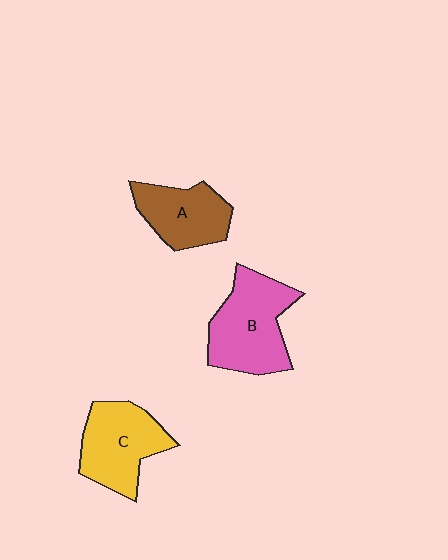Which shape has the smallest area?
Shape A (brown).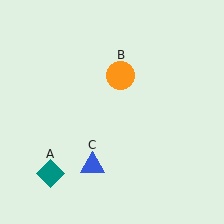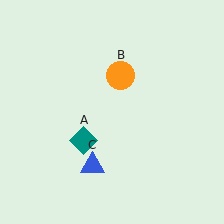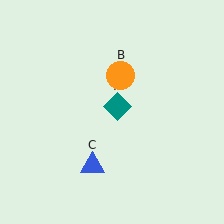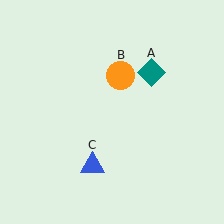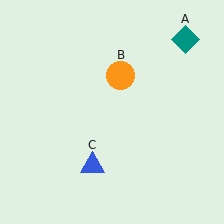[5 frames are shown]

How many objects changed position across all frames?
1 object changed position: teal diamond (object A).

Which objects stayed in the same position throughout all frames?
Orange circle (object B) and blue triangle (object C) remained stationary.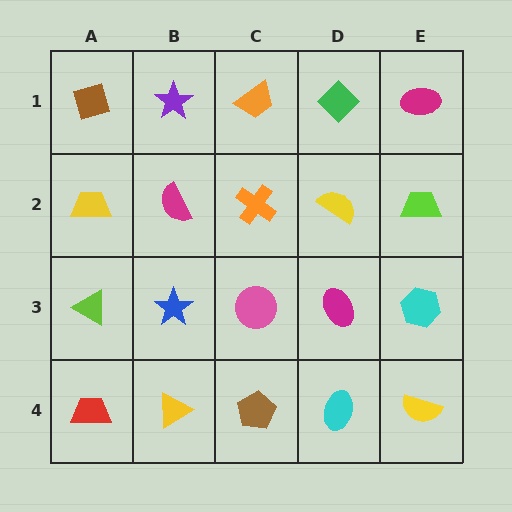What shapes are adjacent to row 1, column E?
A lime trapezoid (row 2, column E), a green diamond (row 1, column D).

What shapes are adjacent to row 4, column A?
A lime triangle (row 3, column A), a yellow triangle (row 4, column B).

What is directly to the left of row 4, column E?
A cyan ellipse.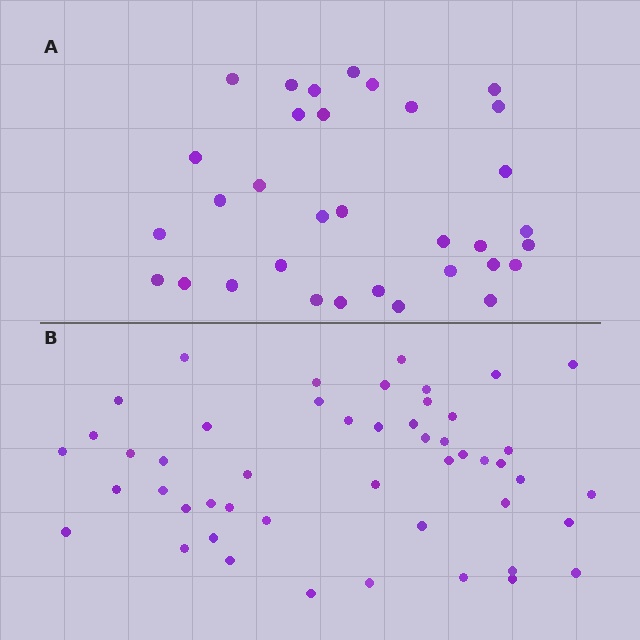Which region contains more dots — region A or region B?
Region B (the bottom region) has more dots.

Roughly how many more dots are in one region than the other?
Region B has approximately 15 more dots than region A.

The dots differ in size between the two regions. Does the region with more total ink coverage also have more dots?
No. Region A has more total ink coverage because its dots are larger, but region B actually contains more individual dots. Total area can be misleading — the number of items is what matters here.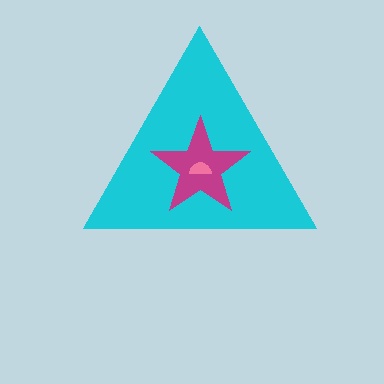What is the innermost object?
The pink semicircle.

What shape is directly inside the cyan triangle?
The magenta star.